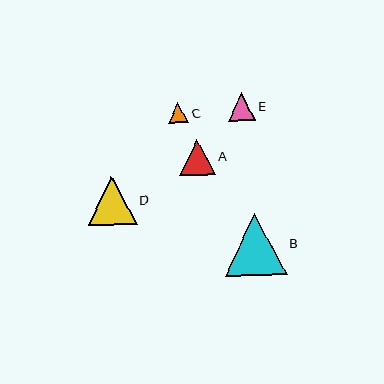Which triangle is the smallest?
Triangle C is the smallest with a size of approximately 21 pixels.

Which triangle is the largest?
Triangle B is the largest with a size of approximately 61 pixels.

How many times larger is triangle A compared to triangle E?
Triangle A is approximately 1.3 times the size of triangle E.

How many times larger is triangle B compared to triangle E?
Triangle B is approximately 2.3 times the size of triangle E.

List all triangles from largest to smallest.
From largest to smallest: B, D, A, E, C.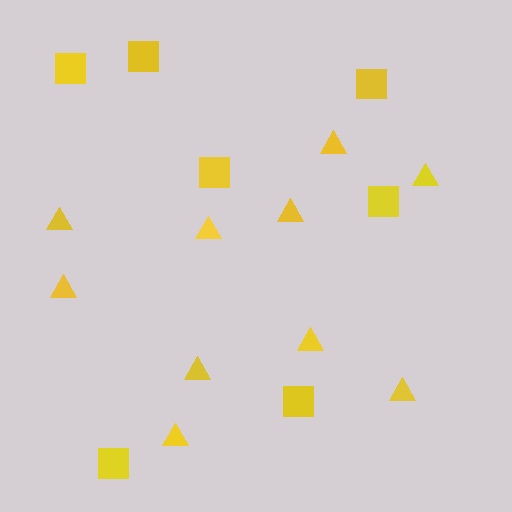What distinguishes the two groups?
There are 2 groups: one group of triangles (10) and one group of squares (7).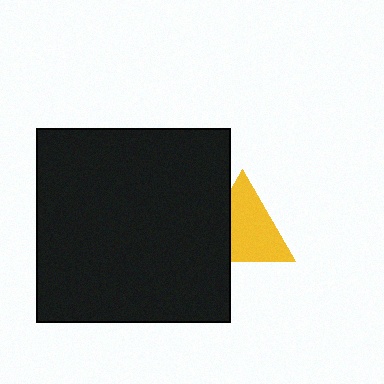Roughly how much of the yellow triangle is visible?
Most of it is visible (roughly 68%).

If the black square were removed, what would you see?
You would see the complete yellow triangle.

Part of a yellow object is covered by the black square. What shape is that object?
It is a triangle.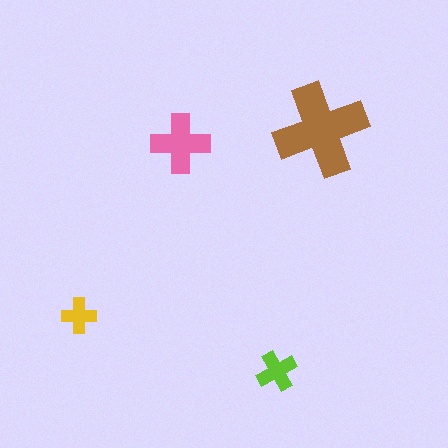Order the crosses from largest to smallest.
the brown one, the pink one, the lime one, the yellow one.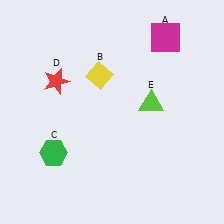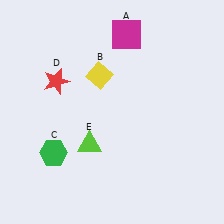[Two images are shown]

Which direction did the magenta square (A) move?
The magenta square (A) moved left.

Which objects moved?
The objects that moved are: the magenta square (A), the lime triangle (E).